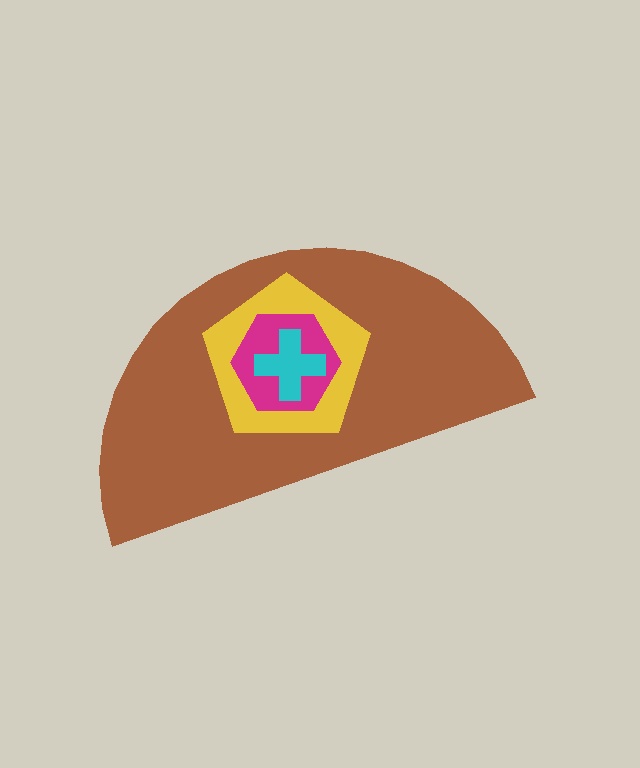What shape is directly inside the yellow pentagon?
The magenta hexagon.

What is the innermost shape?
The cyan cross.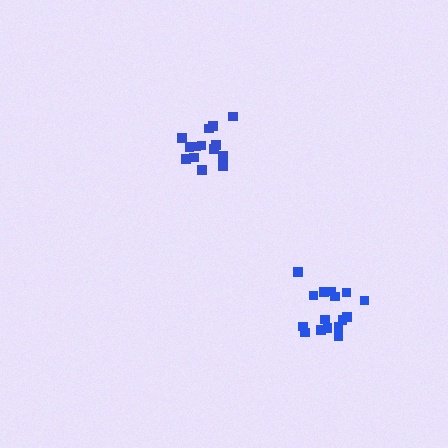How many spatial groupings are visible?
There are 2 spatial groupings.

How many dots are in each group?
Group 1: 14 dots, Group 2: 16 dots (30 total).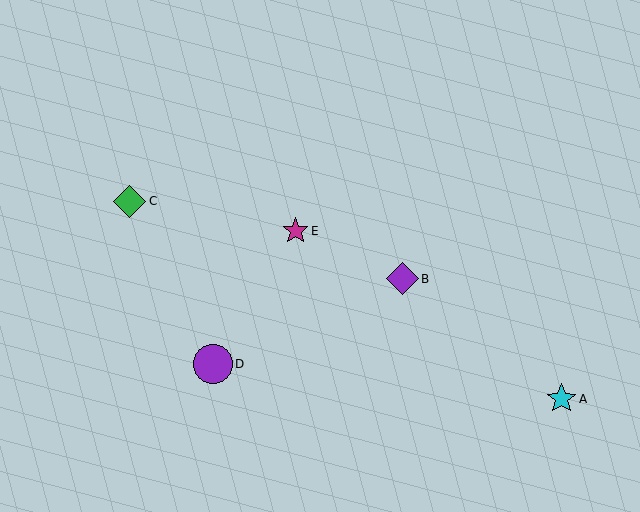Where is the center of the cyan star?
The center of the cyan star is at (561, 399).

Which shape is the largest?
The purple circle (labeled D) is the largest.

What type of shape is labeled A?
Shape A is a cyan star.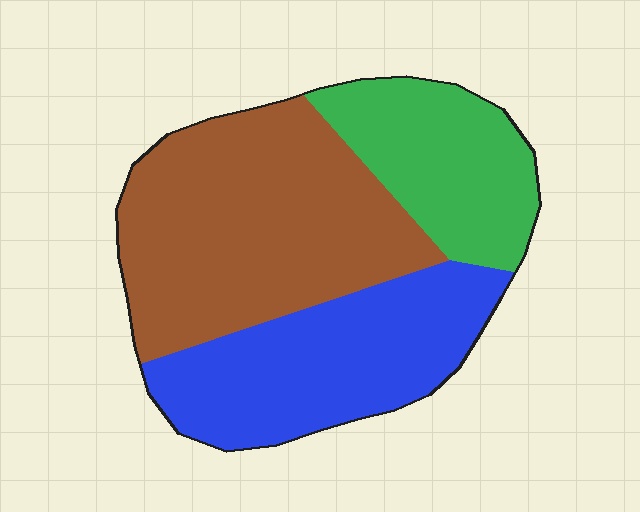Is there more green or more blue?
Blue.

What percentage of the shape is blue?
Blue covers 32% of the shape.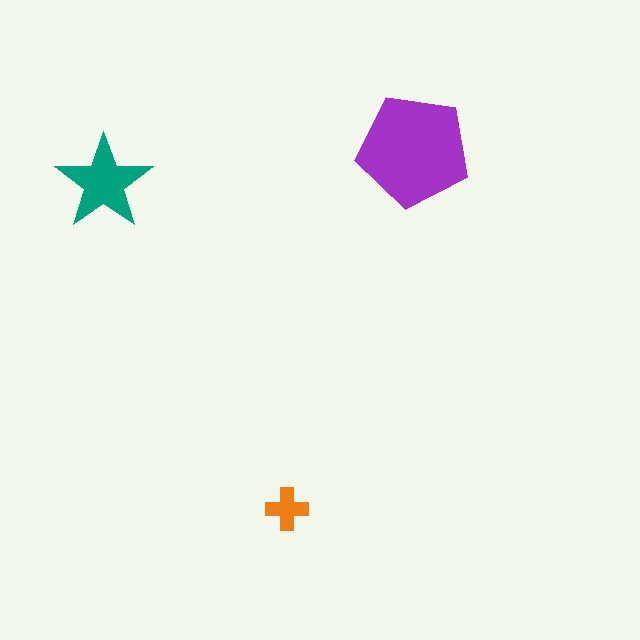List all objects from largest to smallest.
The purple pentagon, the teal star, the orange cross.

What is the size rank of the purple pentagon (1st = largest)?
1st.